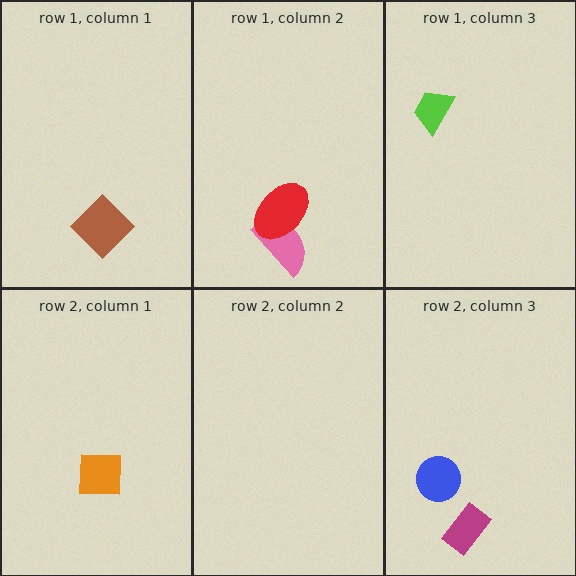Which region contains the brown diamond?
The row 1, column 1 region.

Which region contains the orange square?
The row 2, column 1 region.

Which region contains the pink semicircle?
The row 1, column 2 region.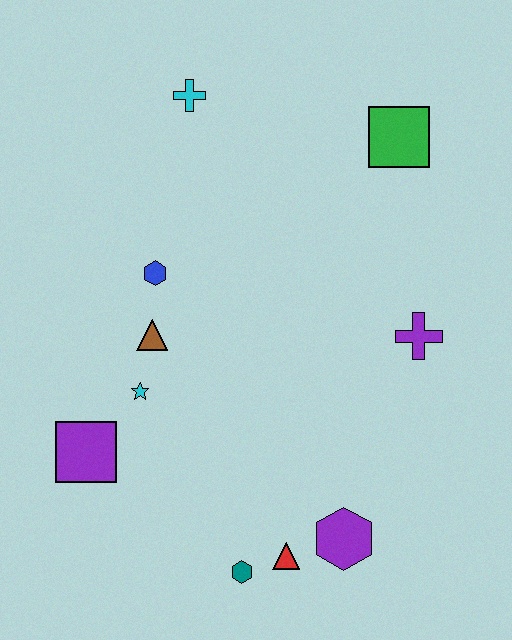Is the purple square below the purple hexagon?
No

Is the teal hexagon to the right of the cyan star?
Yes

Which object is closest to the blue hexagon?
The brown triangle is closest to the blue hexagon.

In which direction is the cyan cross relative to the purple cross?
The cyan cross is above the purple cross.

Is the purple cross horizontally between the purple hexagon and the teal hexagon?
No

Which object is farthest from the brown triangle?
The green square is farthest from the brown triangle.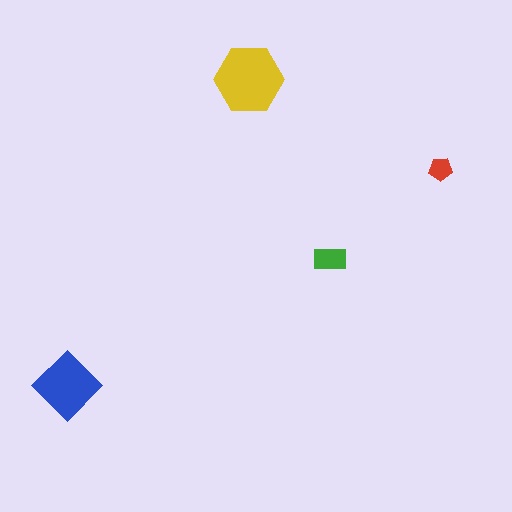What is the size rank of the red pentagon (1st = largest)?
4th.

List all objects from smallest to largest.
The red pentagon, the green rectangle, the blue diamond, the yellow hexagon.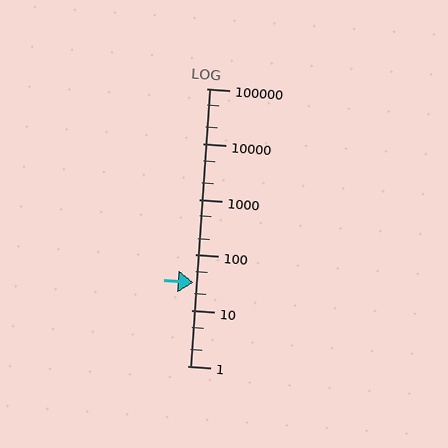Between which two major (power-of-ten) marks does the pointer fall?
The pointer is between 10 and 100.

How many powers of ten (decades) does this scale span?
The scale spans 5 decades, from 1 to 100000.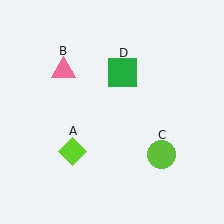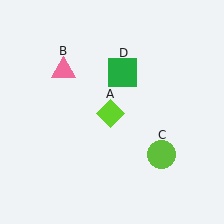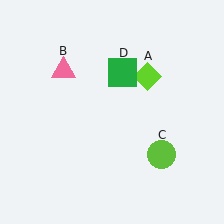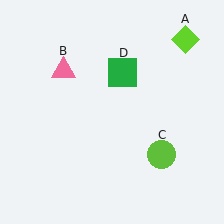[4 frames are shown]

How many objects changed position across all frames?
1 object changed position: lime diamond (object A).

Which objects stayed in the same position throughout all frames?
Pink triangle (object B) and lime circle (object C) and green square (object D) remained stationary.